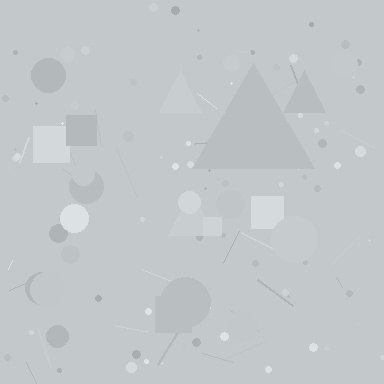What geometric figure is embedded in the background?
A triangle is embedded in the background.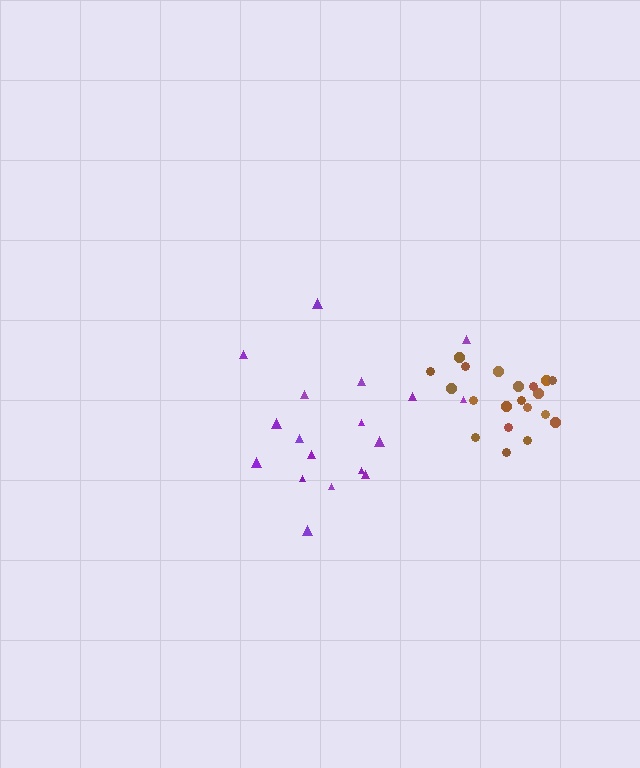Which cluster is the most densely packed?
Brown.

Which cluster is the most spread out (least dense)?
Purple.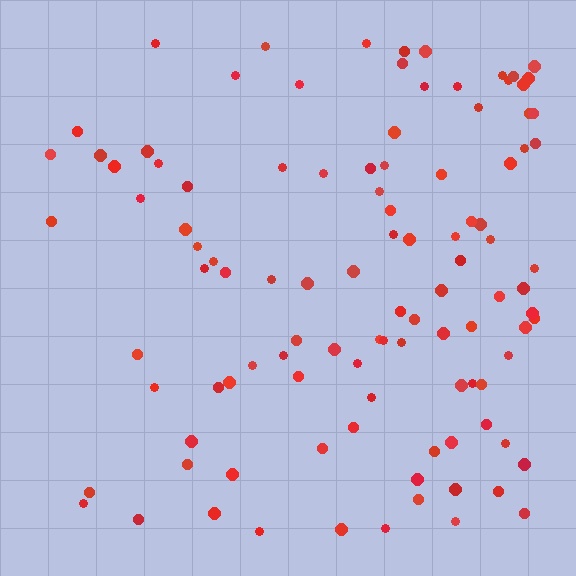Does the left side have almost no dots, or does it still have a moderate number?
Still a moderate number, just noticeably fewer than the right.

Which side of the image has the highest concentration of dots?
The right.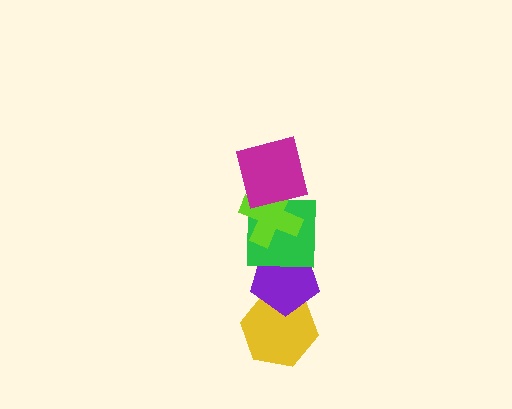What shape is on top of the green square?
The lime cross is on top of the green square.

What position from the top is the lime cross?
The lime cross is 2nd from the top.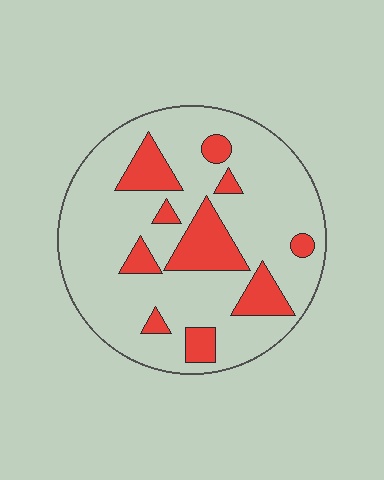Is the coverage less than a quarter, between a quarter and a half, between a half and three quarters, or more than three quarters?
Less than a quarter.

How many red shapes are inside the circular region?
10.